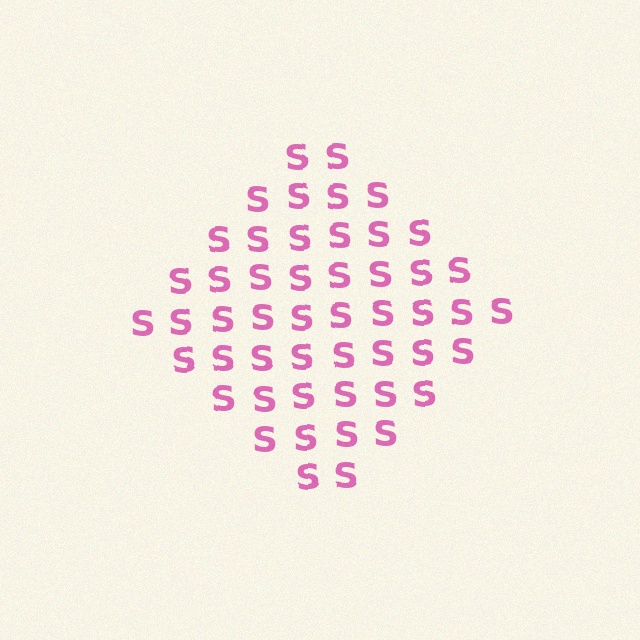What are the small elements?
The small elements are letter S's.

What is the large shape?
The large shape is a diamond.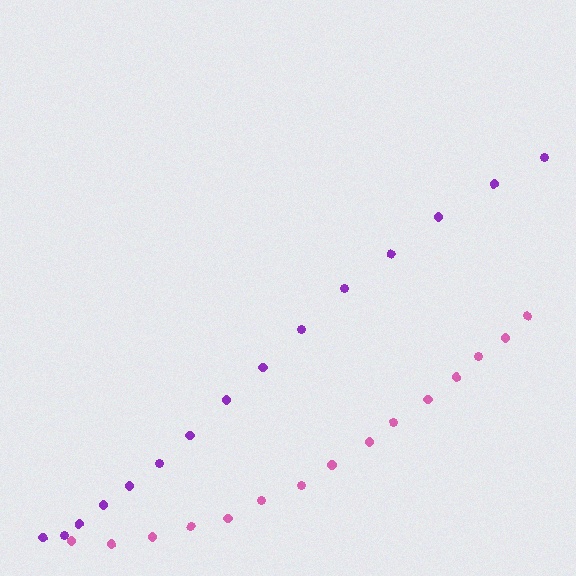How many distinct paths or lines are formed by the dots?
There are 2 distinct paths.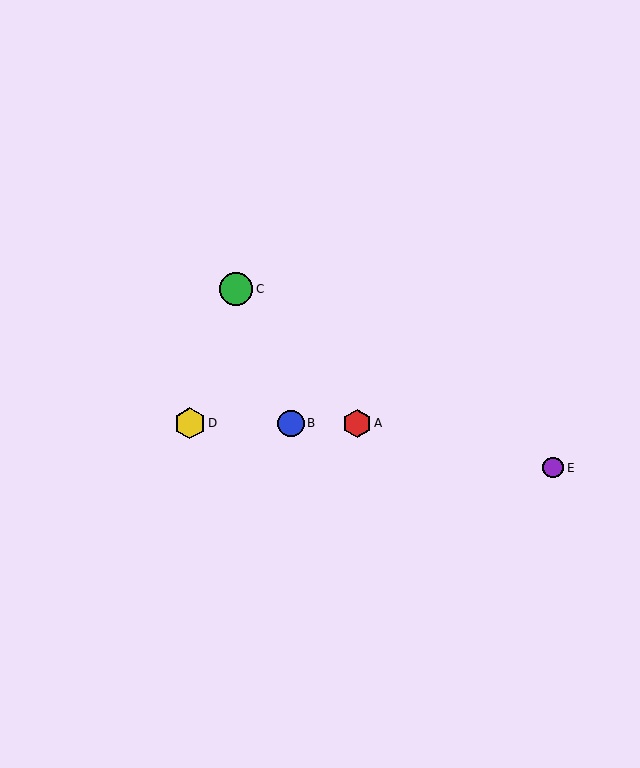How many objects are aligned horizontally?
3 objects (A, B, D) are aligned horizontally.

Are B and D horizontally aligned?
Yes, both are at y≈423.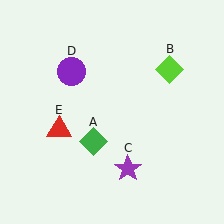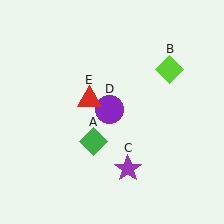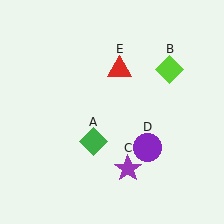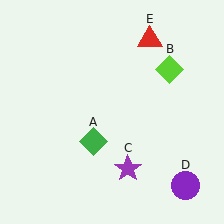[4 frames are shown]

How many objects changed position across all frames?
2 objects changed position: purple circle (object D), red triangle (object E).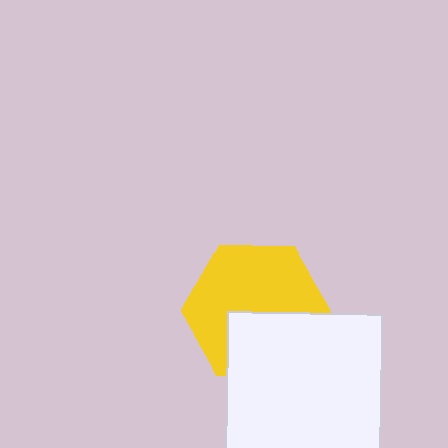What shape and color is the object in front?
The object in front is a white rectangle.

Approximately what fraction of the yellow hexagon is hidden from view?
Roughly 37% of the yellow hexagon is hidden behind the white rectangle.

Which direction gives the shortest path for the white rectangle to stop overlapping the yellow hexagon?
Moving down gives the shortest separation.